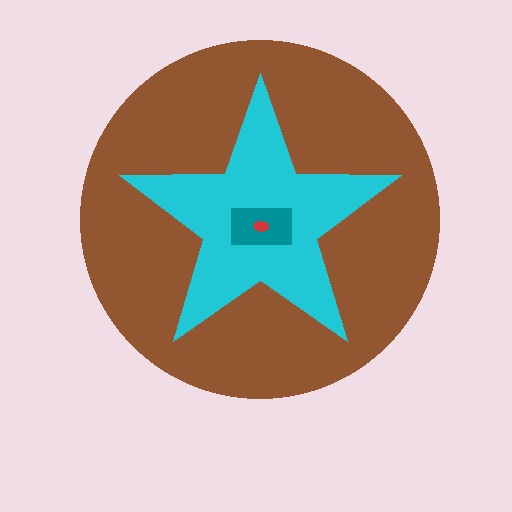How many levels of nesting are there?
4.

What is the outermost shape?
The brown circle.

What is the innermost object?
The red ellipse.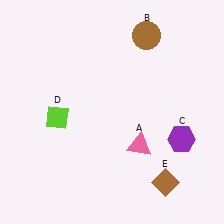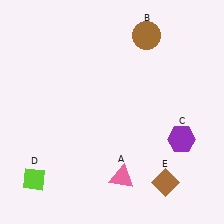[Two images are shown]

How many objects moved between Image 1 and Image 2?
2 objects moved between the two images.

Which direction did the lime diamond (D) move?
The lime diamond (D) moved down.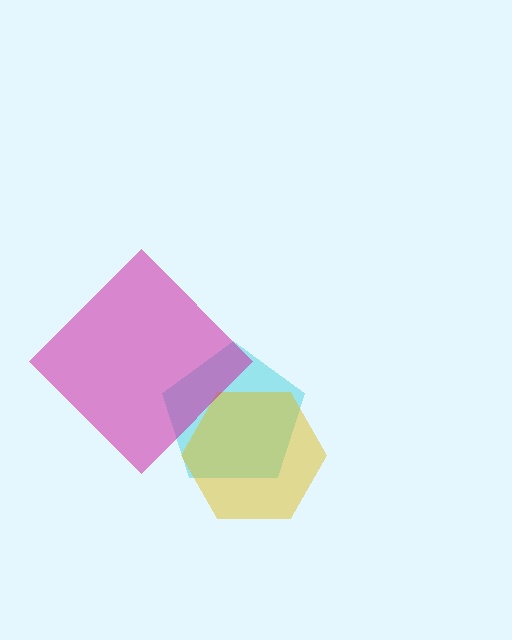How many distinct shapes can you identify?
There are 3 distinct shapes: a cyan pentagon, a yellow hexagon, a magenta diamond.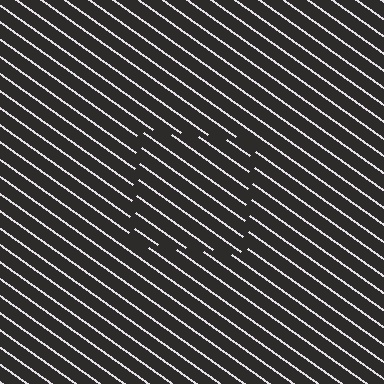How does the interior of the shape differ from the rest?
The interior of the shape contains the same grating, shifted by half a period — the contour is defined by the phase discontinuity where line-ends from the inner and outer gratings abut.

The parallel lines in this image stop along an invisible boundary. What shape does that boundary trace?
An illusory square. The interior of the shape contains the same grating, shifted by half a period — the contour is defined by the phase discontinuity where line-ends from the inner and outer gratings abut.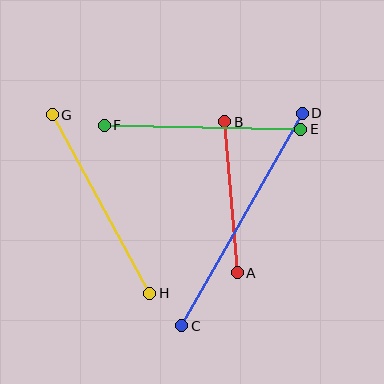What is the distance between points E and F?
The distance is approximately 196 pixels.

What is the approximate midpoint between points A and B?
The midpoint is at approximately (231, 197) pixels.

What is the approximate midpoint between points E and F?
The midpoint is at approximately (203, 127) pixels.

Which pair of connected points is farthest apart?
Points C and D are farthest apart.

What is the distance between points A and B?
The distance is approximately 152 pixels.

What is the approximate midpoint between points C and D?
The midpoint is at approximately (242, 220) pixels.